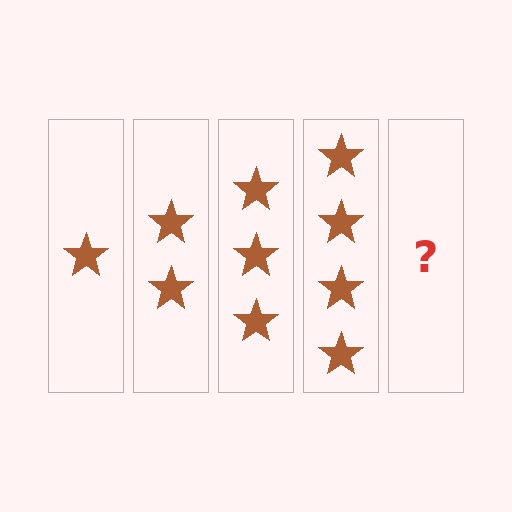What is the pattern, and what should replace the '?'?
The pattern is that each step adds one more star. The '?' should be 5 stars.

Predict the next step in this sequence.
The next step is 5 stars.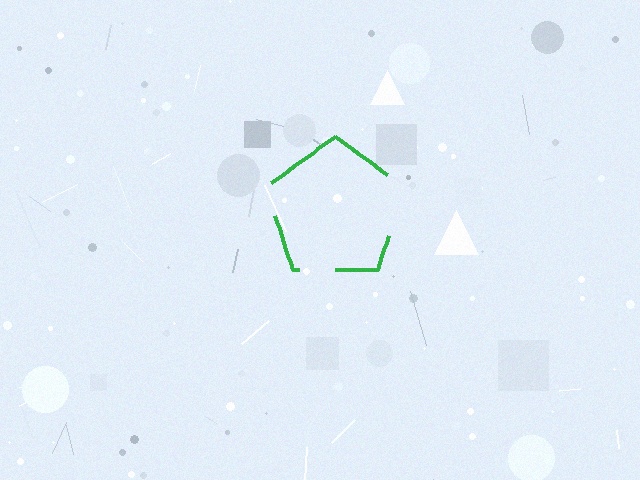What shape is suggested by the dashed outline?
The dashed outline suggests a pentagon.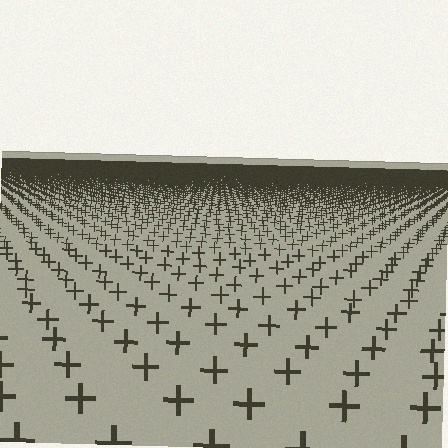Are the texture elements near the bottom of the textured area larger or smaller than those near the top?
Larger. Near the bottom, elements are closer to the viewer and appear at a bigger on-screen size.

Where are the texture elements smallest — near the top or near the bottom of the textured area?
Near the top.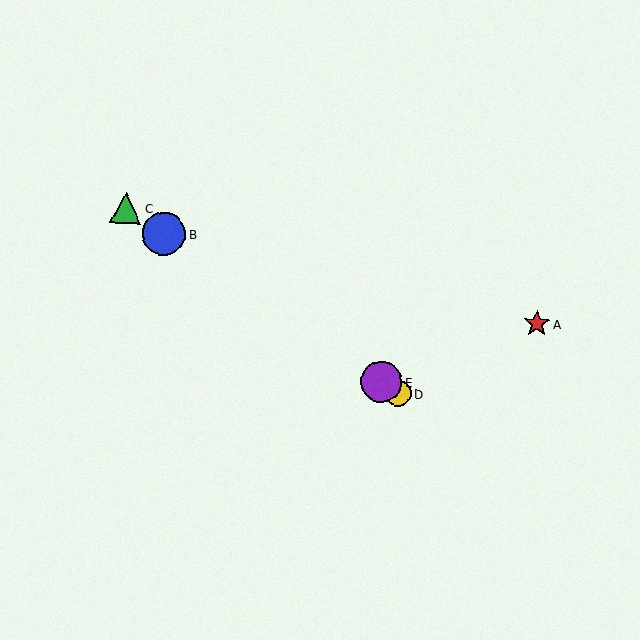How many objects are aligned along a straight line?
4 objects (B, C, D, E) are aligned along a straight line.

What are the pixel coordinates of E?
Object E is at (381, 382).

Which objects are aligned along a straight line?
Objects B, C, D, E are aligned along a straight line.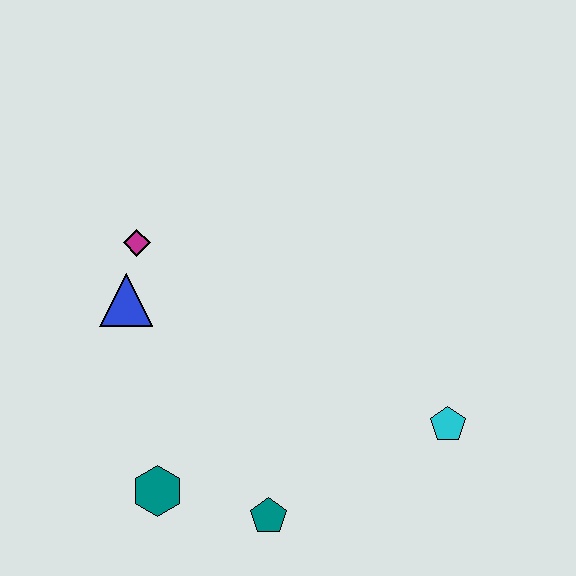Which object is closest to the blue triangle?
The magenta diamond is closest to the blue triangle.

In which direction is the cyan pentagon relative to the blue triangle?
The cyan pentagon is to the right of the blue triangle.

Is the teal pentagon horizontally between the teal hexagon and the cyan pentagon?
Yes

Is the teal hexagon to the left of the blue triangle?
No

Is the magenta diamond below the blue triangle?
No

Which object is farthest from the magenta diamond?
The cyan pentagon is farthest from the magenta diamond.